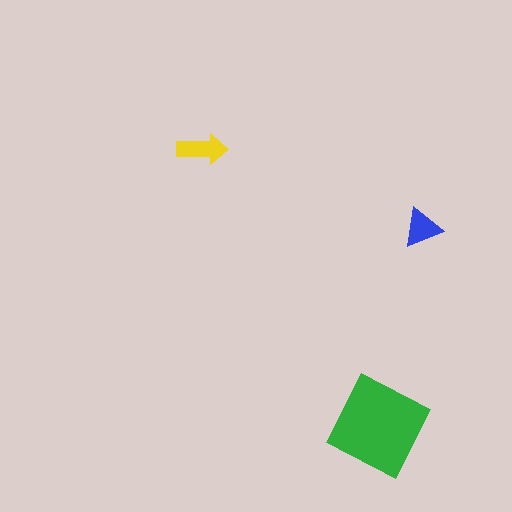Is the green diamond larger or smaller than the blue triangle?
Larger.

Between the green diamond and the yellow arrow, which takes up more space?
The green diamond.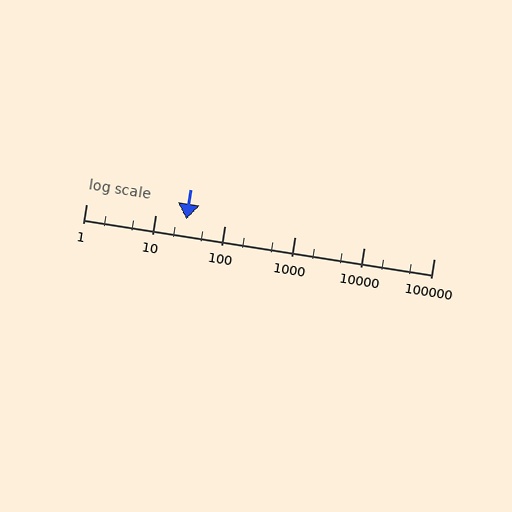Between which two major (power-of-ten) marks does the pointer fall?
The pointer is between 10 and 100.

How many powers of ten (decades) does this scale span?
The scale spans 5 decades, from 1 to 100000.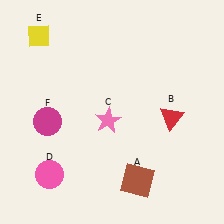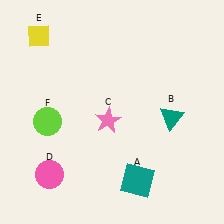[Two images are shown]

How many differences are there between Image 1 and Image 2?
There are 3 differences between the two images.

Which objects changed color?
A changed from brown to teal. B changed from red to teal. F changed from magenta to lime.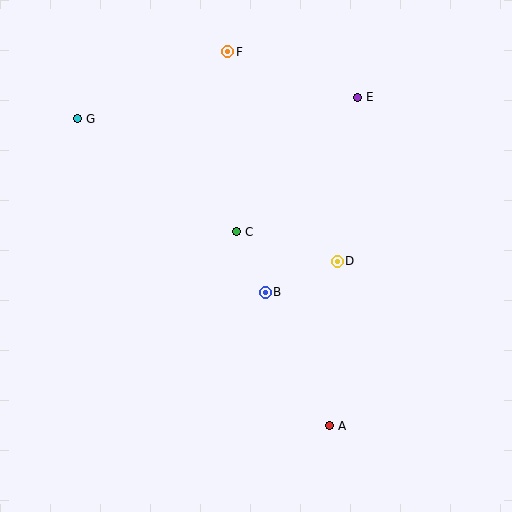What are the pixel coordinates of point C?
Point C is at (237, 232).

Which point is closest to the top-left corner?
Point G is closest to the top-left corner.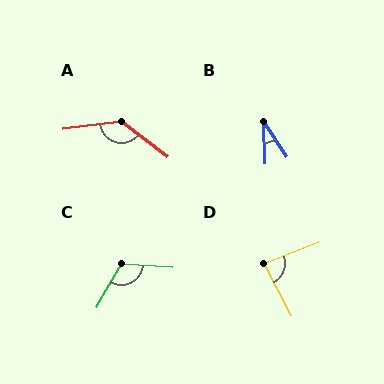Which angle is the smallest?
B, at approximately 33 degrees.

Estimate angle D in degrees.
Approximately 83 degrees.